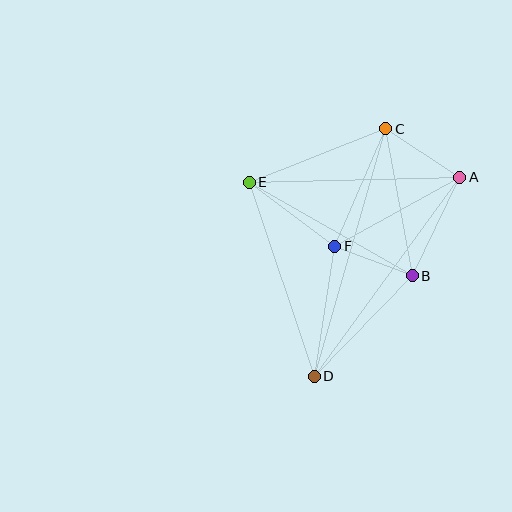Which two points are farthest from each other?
Points C and D are farthest from each other.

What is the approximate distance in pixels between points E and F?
The distance between E and F is approximately 107 pixels.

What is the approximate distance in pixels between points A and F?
The distance between A and F is approximately 143 pixels.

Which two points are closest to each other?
Points B and F are closest to each other.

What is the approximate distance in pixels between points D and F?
The distance between D and F is approximately 132 pixels.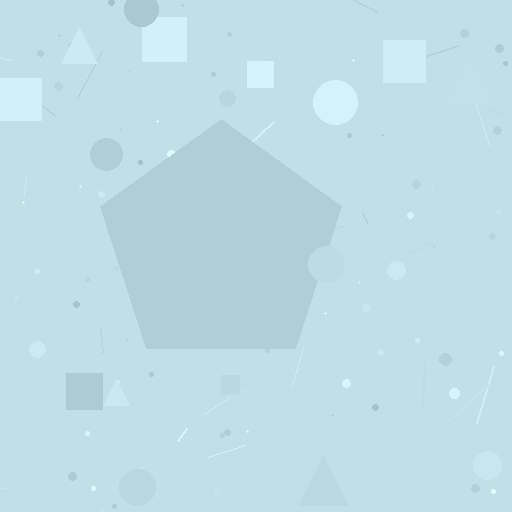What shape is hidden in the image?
A pentagon is hidden in the image.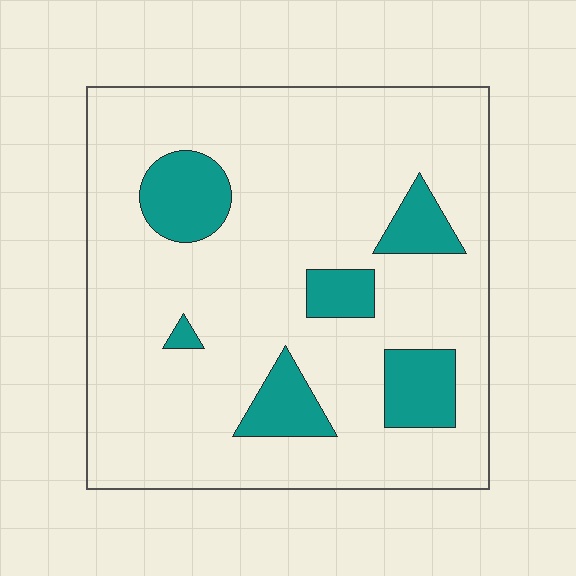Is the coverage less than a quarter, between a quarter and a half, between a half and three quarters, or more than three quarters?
Less than a quarter.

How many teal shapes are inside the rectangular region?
6.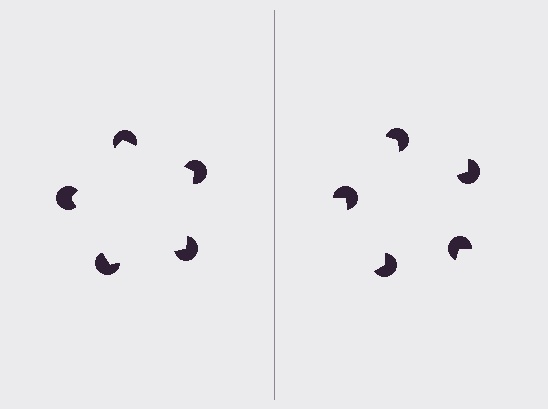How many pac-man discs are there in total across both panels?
10 — 5 on each side.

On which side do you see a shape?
An illusory pentagon appears on the left side. On the right side the wedge cuts are rotated, so no coherent shape forms.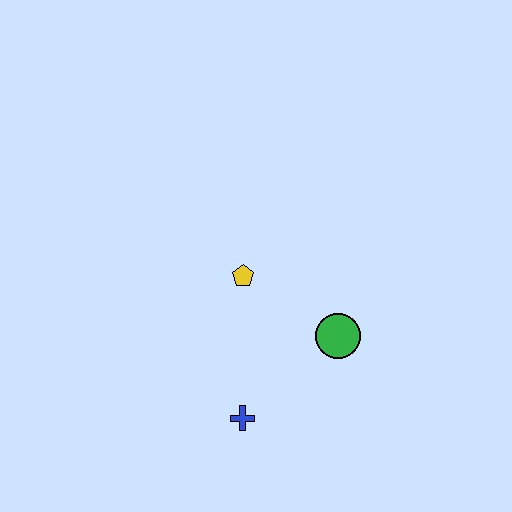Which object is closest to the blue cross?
The green circle is closest to the blue cross.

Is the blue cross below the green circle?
Yes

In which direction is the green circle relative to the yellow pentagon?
The green circle is to the right of the yellow pentagon.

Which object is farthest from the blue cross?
The yellow pentagon is farthest from the blue cross.